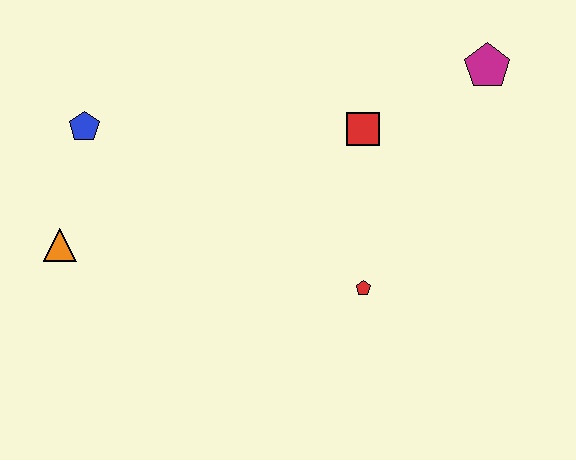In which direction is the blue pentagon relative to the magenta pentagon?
The blue pentagon is to the left of the magenta pentagon.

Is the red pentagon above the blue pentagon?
No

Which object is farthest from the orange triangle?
The magenta pentagon is farthest from the orange triangle.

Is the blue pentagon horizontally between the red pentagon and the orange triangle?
Yes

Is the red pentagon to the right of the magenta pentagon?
No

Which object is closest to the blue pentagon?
The orange triangle is closest to the blue pentagon.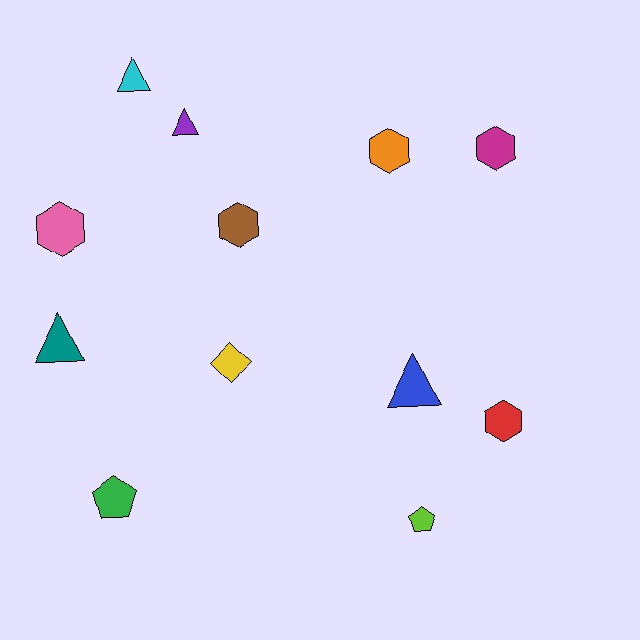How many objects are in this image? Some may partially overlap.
There are 12 objects.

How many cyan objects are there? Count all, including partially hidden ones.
There is 1 cyan object.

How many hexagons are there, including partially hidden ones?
There are 5 hexagons.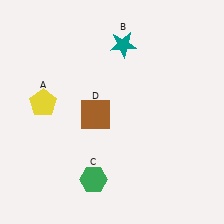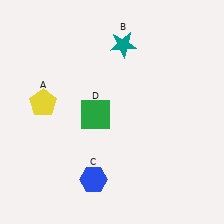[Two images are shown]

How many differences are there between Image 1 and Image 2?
There are 2 differences between the two images.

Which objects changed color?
C changed from green to blue. D changed from brown to green.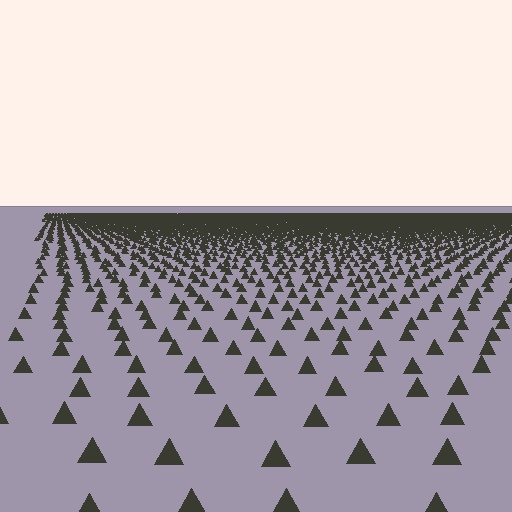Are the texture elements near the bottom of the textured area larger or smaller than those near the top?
Larger. Near the bottom, elements are closer to the viewer and appear at a bigger on-screen size.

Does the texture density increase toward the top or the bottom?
Density increases toward the top.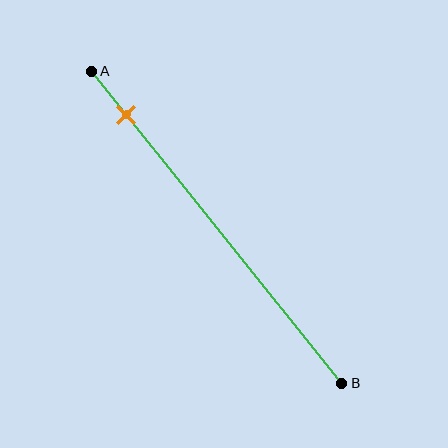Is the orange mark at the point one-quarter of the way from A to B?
No, the mark is at about 15% from A, not at the 25% one-quarter point.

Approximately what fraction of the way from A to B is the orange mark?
The orange mark is approximately 15% of the way from A to B.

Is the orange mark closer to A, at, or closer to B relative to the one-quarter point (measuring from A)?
The orange mark is closer to point A than the one-quarter point of segment AB.